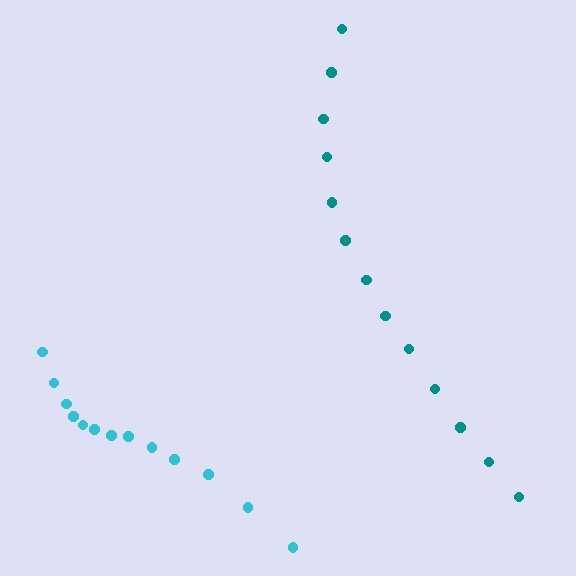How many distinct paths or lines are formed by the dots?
There are 2 distinct paths.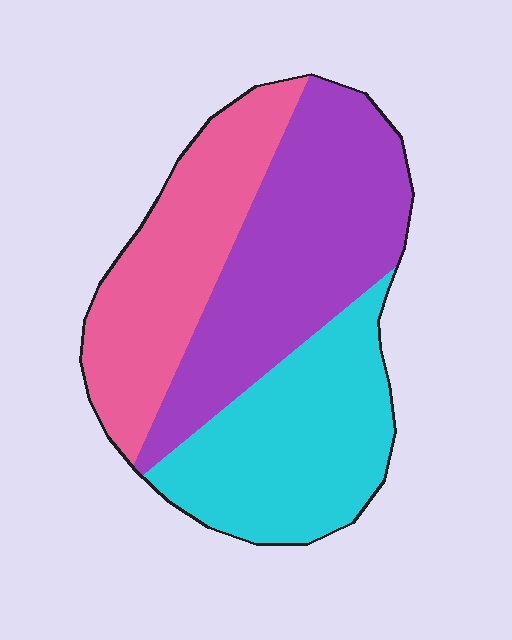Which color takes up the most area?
Purple, at roughly 40%.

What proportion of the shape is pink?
Pink covers 29% of the shape.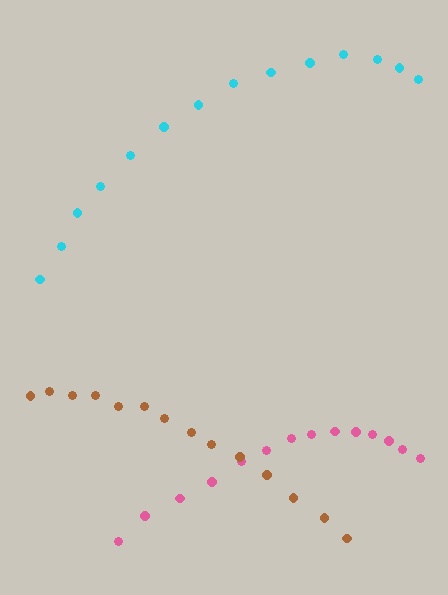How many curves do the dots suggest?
There are 3 distinct paths.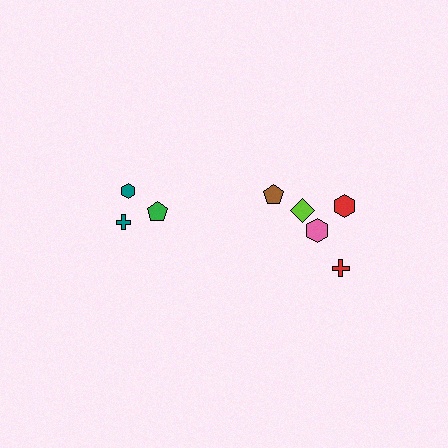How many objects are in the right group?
There are 5 objects.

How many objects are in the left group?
There are 3 objects.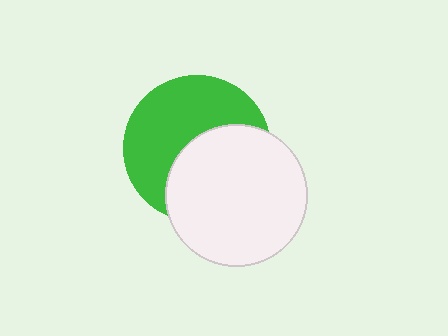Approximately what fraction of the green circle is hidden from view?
Roughly 46% of the green circle is hidden behind the white circle.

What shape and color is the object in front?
The object in front is a white circle.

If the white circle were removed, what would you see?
You would see the complete green circle.